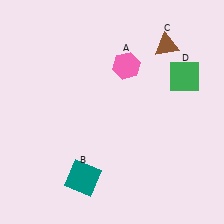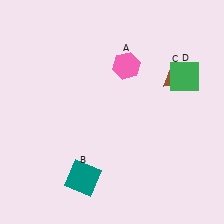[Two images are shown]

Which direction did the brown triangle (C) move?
The brown triangle (C) moved down.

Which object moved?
The brown triangle (C) moved down.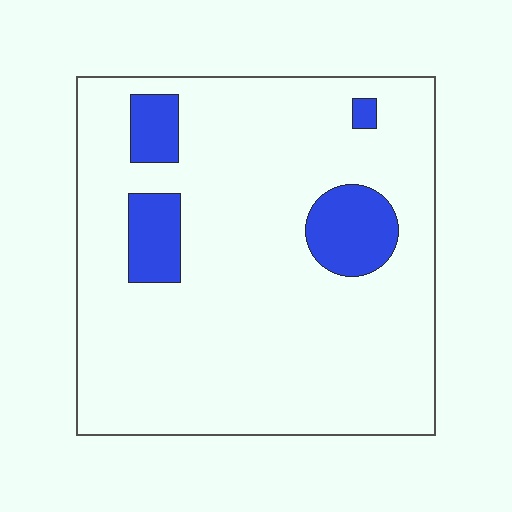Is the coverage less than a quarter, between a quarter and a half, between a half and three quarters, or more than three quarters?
Less than a quarter.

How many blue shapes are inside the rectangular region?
4.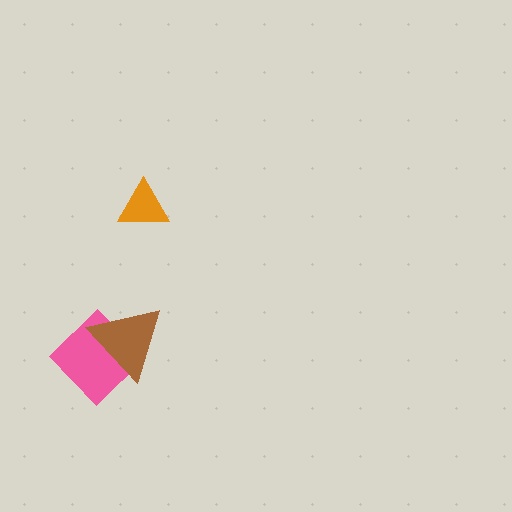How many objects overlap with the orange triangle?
0 objects overlap with the orange triangle.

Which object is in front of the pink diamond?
The brown triangle is in front of the pink diamond.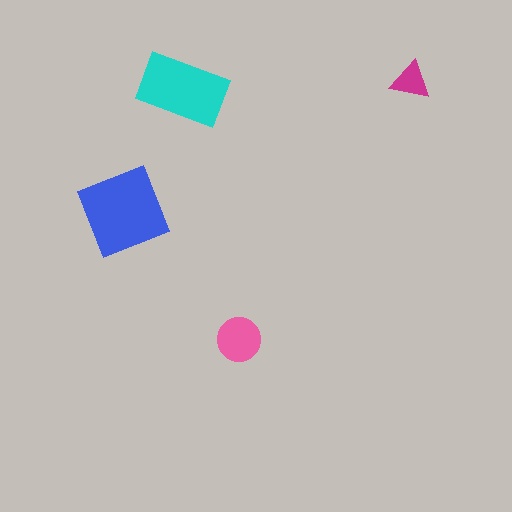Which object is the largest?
The blue diamond.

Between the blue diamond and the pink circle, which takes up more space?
The blue diamond.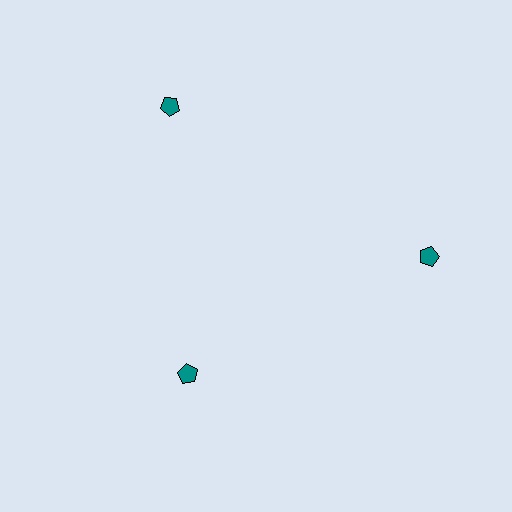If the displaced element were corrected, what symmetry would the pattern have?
It would have 3-fold rotational symmetry — the pattern would map onto itself every 120 degrees.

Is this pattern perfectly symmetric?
No. The 3 teal pentagons are arranged in a ring, but one element near the 7 o'clock position is pulled inward toward the center, breaking the 3-fold rotational symmetry.